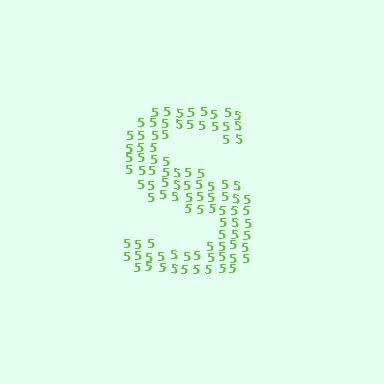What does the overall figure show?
The overall figure shows the letter S.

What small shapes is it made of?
It is made of small digit 5's.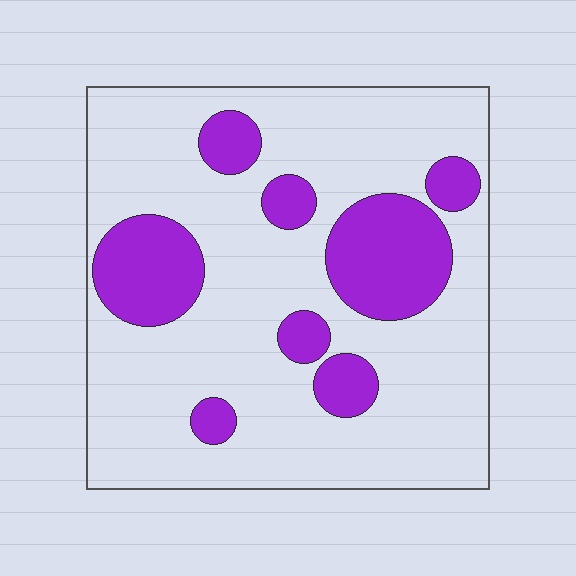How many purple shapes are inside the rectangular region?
8.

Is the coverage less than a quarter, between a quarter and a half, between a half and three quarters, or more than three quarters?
Less than a quarter.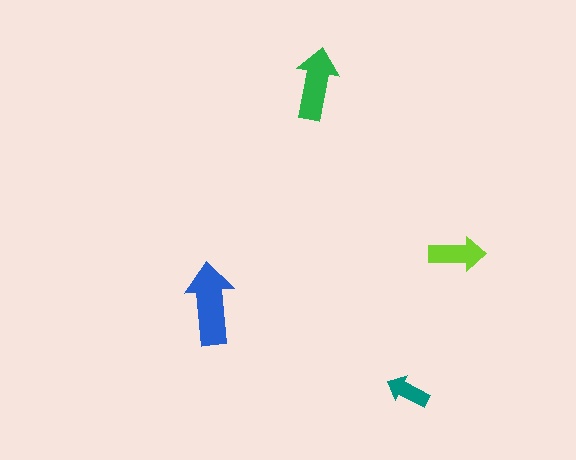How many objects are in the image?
There are 4 objects in the image.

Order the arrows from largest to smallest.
the blue one, the green one, the lime one, the teal one.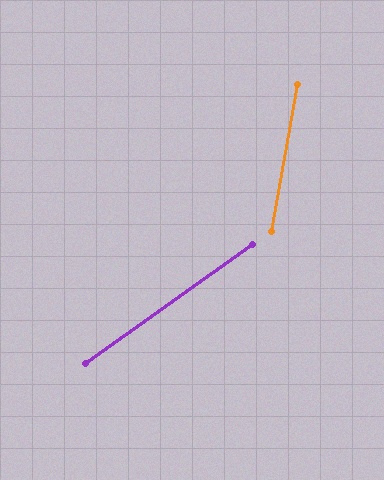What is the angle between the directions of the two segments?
Approximately 45 degrees.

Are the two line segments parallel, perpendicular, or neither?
Neither parallel nor perpendicular — they differ by about 45°.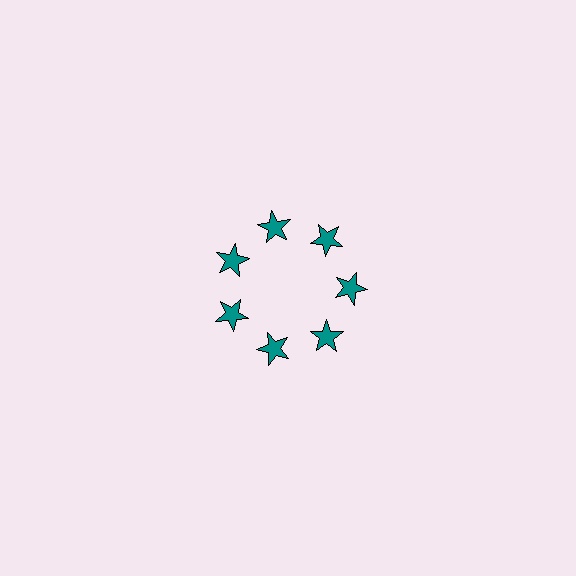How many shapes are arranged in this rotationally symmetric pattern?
There are 7 shapes, arranged in 7 groups of 1.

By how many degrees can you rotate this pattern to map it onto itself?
The pattern maps onto itself every 51 degrees of rotation.